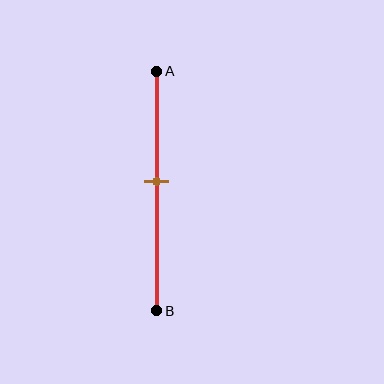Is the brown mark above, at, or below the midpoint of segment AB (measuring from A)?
The brown mark is above the midpoint of segment AB.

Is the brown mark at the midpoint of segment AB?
No, the mark is at about 45% from A, not at the 50% midpoint.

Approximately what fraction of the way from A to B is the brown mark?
The brown mark is approximately 45% of the way from A to B.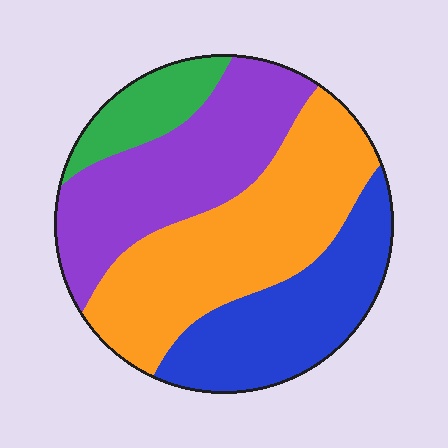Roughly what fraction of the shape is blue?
Blue covers roughly 25% of the shape.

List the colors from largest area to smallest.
From largest to smallest: orange, purple, blue, green.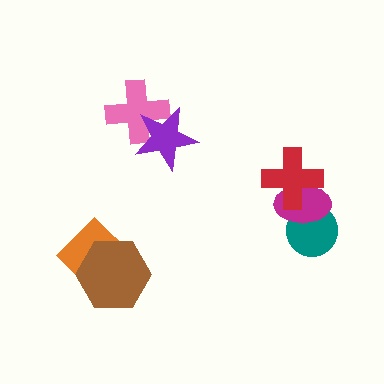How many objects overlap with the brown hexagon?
1 object overlaps with the brown hexagon.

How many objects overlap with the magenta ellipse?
2 objects overlap with the magenta ellipse.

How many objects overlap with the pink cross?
1 object overlaps with the pink cross.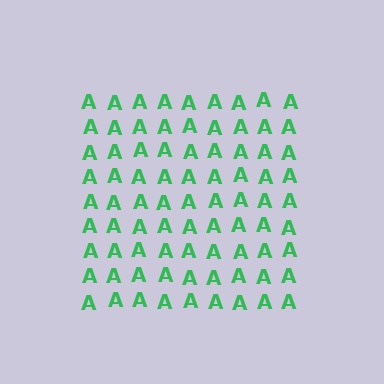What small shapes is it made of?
It is made of small letter A's.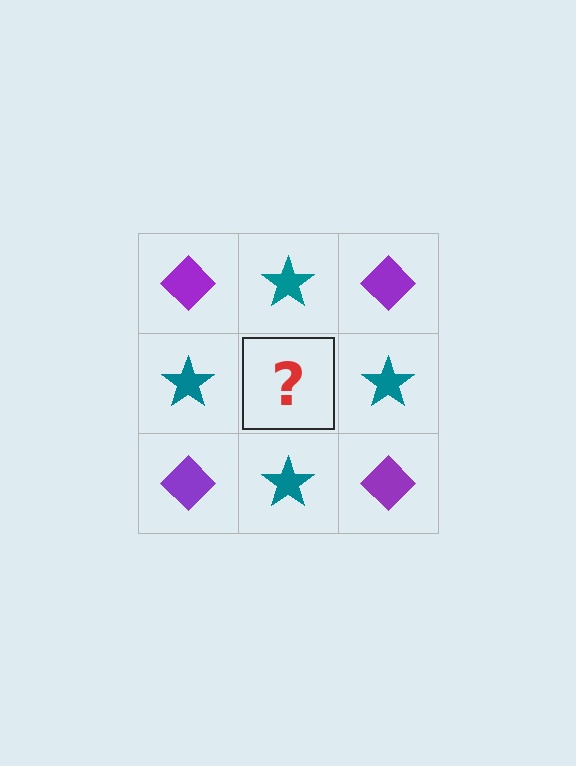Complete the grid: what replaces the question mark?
The question mark should be replaced with a purple diamond.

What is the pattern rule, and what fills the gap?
The rule is that it alternates purple diamond and teal star in a checkerboard pattern. The gap should be filled with a purple diamond.